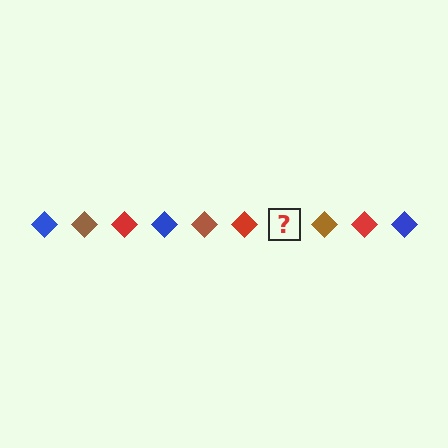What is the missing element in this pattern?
The missing element is a blue diamond.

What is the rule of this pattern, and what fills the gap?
The rule is that the pattern cycles through blue, brown, red diamonds. The gap should be filled with a blue diamond.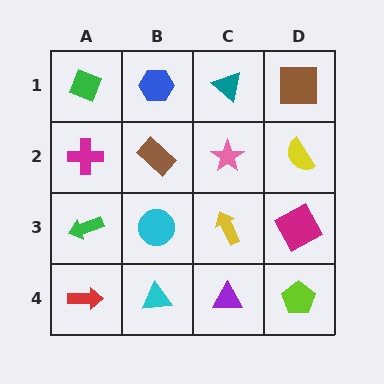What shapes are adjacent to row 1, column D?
A yellow semicircle (row 2, column D), a teal triangle (row 1, column C).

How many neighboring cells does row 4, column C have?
3.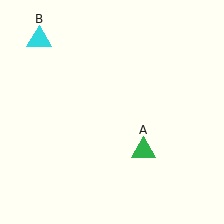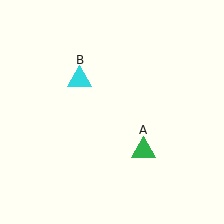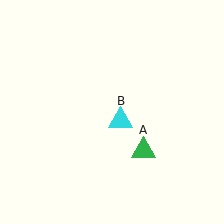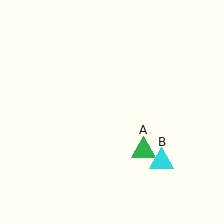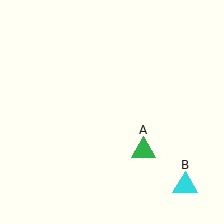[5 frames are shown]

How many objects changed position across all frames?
1 object changed position: cyan triangle (object B).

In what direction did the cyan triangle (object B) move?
The cyan triangle (object B) moved down and to the right.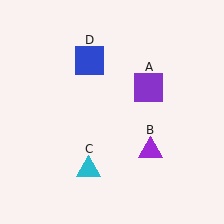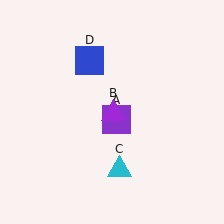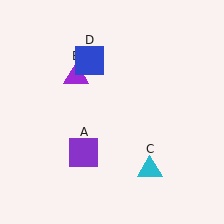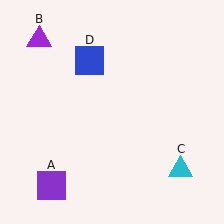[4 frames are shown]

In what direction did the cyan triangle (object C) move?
The cyan triangle (object C) moved right.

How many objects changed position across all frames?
3 objects changed position: purple square (object A), purple triangle (object B), cyan triangle (object C).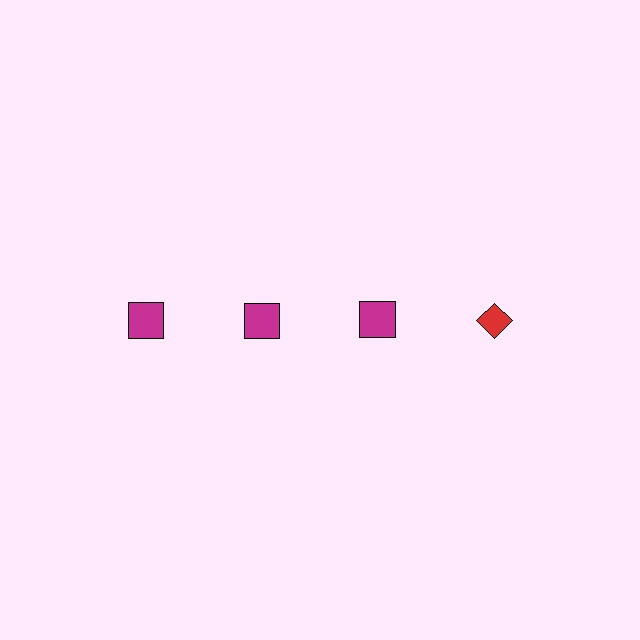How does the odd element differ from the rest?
It differs in both color (red instead of magenta) and shape (diamond instead of square).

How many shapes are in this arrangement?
There are 4 shapes arranged in a grid pattern.